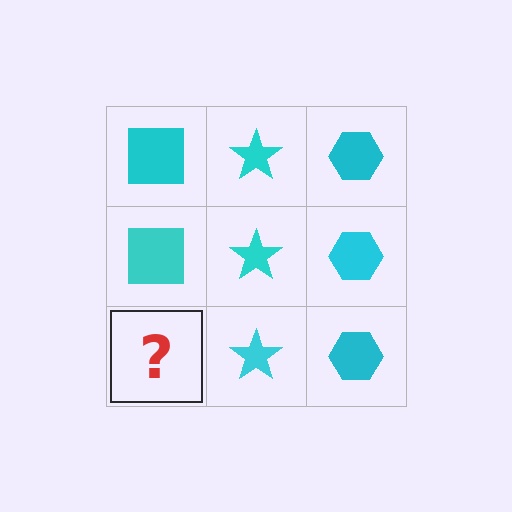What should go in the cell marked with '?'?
The missing cell should contain a cyan square.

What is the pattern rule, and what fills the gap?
The rule is that each column has a consistent shape. The gap should be filled with a cyan square.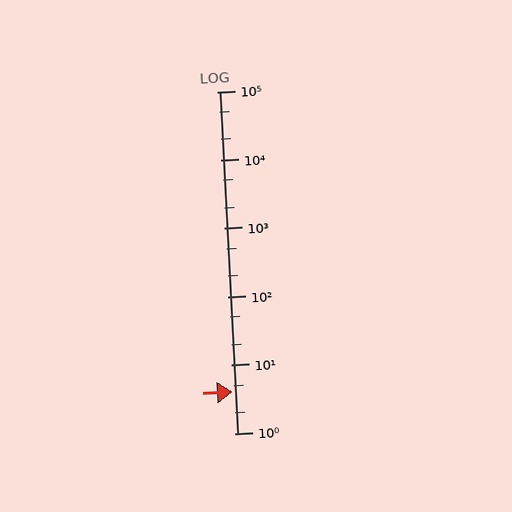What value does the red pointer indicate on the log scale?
The pointer indicates approximately 4.1.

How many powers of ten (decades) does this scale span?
The scale spans 5 decades, from 1 to 100000.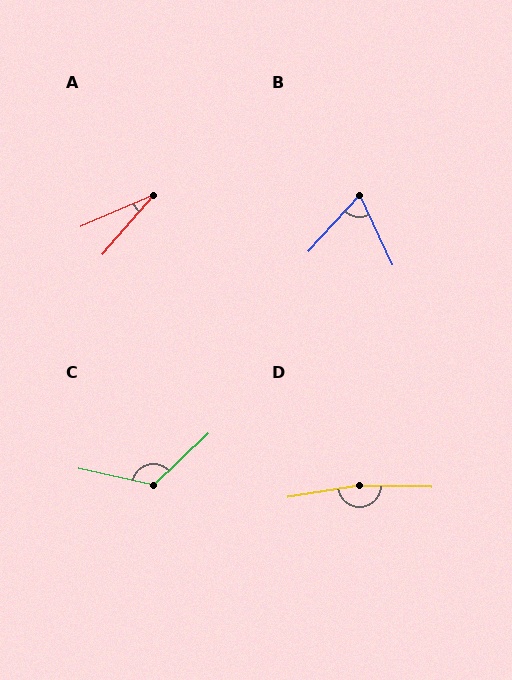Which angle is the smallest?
A, at approximately 26 degrees.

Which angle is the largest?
D, at approximately 170 degrees.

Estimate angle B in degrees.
Approximately 68 degrees.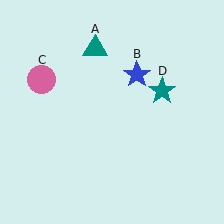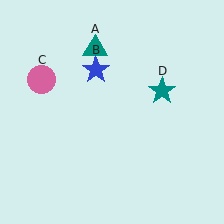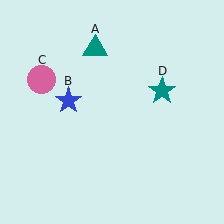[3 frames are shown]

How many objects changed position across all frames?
1 object changed position: blue star (object B).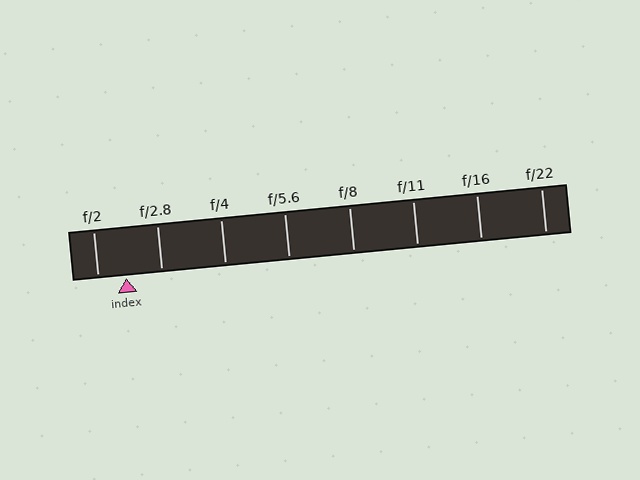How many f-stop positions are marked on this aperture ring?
There are 8 f-stop positions marked.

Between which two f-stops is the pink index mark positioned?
The index mark is between f/2 and f/2.8.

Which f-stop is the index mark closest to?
The index mark is closest to f/2.